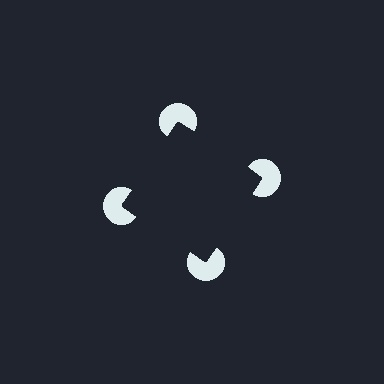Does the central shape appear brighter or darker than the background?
It typically appears slightly darker than the background, even though no actual brightness change is drawn.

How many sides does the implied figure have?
4 sides.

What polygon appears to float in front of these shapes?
An illusory square — its edges are inferred from the aligned wedge cuts in the pac-man discs, not physically drawn.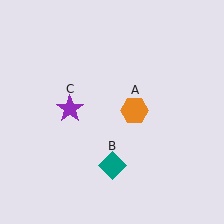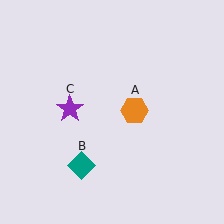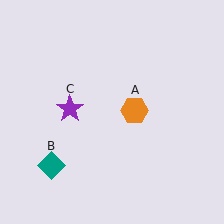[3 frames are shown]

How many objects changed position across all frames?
1 object changed position: teal diamond (object B).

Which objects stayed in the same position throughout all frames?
Orange hexagon (object A) and purple star (object C) remained stationary.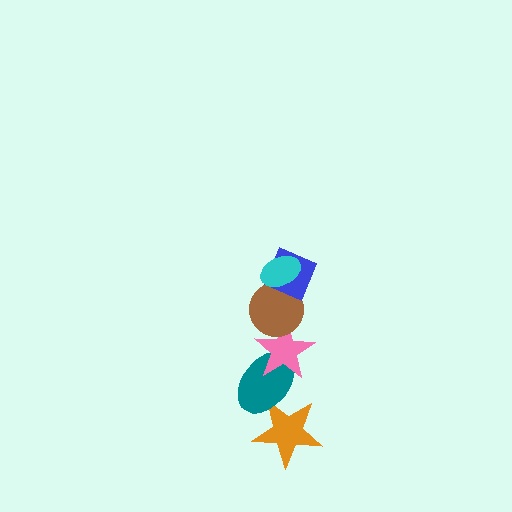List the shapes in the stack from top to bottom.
From top to bottom: the cyan ellipse, the blue diamond, the brown circle, the pink star, the teal ellipse, the orange star.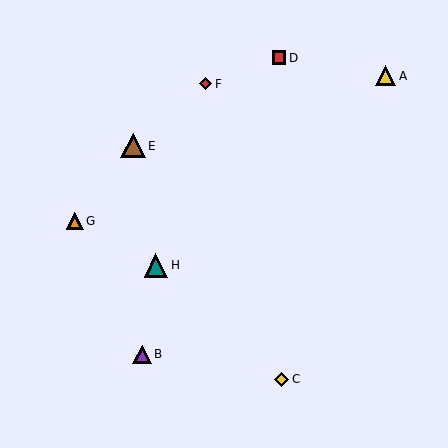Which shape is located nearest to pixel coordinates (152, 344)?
The purple triangle (labeled B) at (142, 354) is nearest to that location.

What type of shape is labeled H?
Shape H is a teal triangle.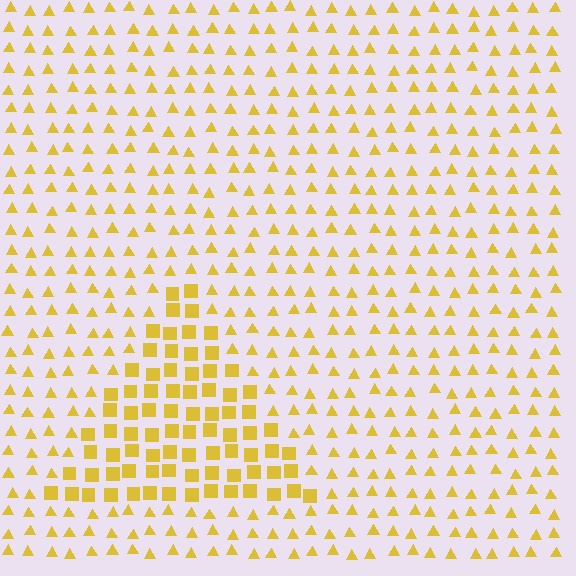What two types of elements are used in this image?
The image uses squares inside the triangle region and triangles outside it.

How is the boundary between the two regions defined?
The boundary is defined by a change in element shape: squares inside vs. triangles outside. All elements share the same color and spacing.